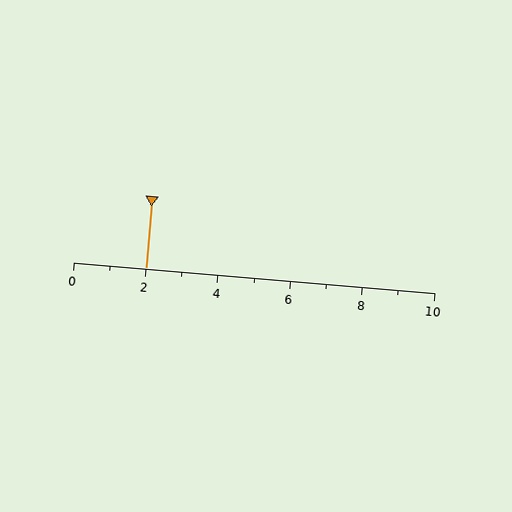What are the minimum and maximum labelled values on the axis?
The axis runs from 0 to 10.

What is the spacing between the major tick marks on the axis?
The major ticks are spaced 2 apart.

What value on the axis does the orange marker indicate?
The marker indicates approximately 2.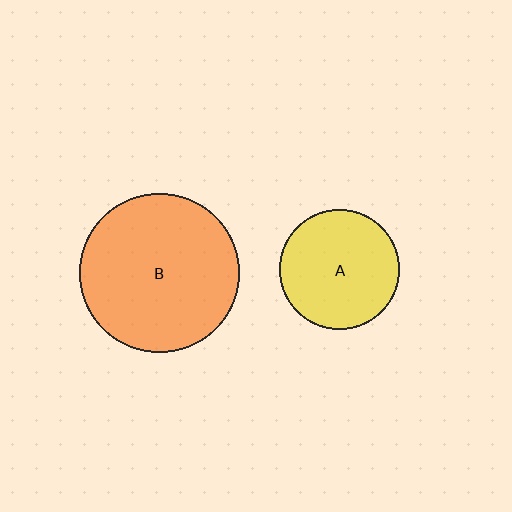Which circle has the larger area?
Circle B (orange).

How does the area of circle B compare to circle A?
Approximately 1.8 times.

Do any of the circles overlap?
No, none of the circles overlap.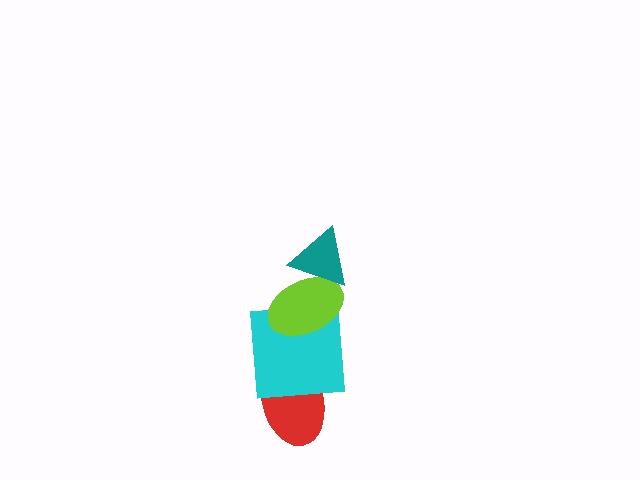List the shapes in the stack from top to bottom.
From top to bottom: the teal triangle, the lime ellipse, the cyan square, the red ellipse.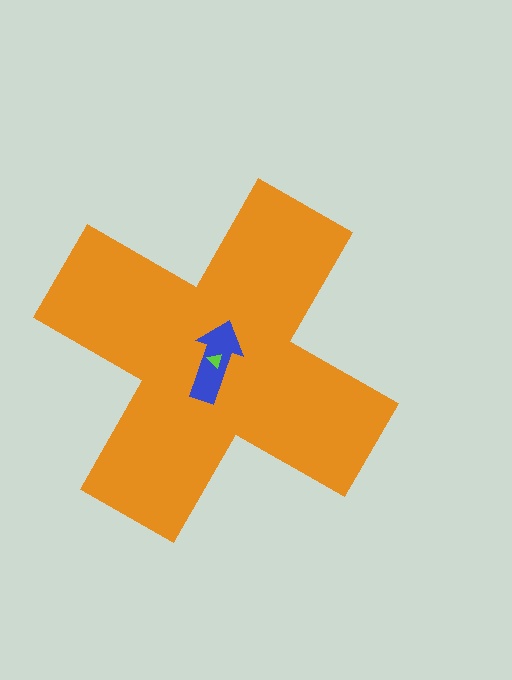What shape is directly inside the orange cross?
The blue arrow.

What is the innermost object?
The lime triangle.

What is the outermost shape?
The orange cross.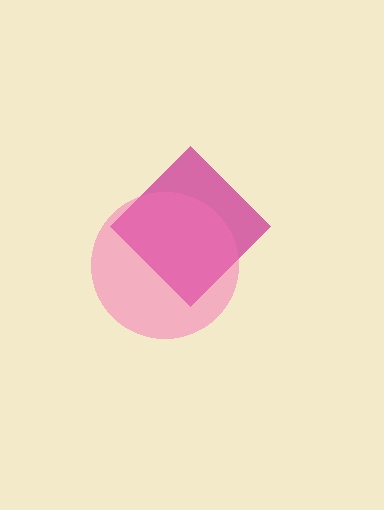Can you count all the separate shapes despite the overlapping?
Yes, there are 2 separate shapes.